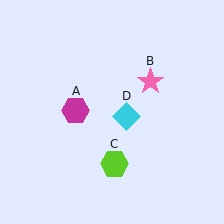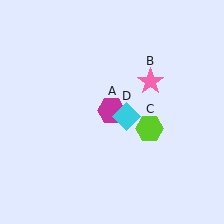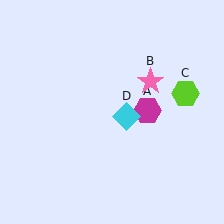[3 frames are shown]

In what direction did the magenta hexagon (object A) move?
The magenta hexagon (object A) moved right.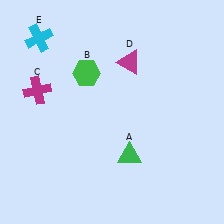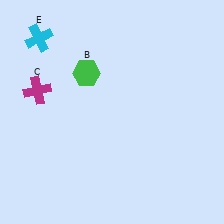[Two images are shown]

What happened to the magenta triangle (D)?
The magenta triangle (D) was removed in Image 2. It was in the top-right area of Image 1.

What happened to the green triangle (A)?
The green triangle (A) was removed in Image 2. It was in the bottom-right area of Image 1.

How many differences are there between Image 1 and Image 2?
There are 2 differences between the two images.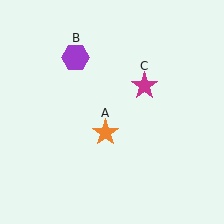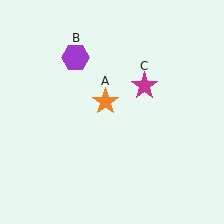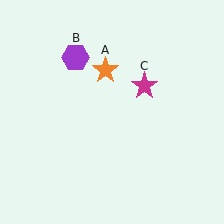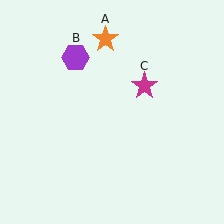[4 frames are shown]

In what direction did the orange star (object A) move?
The orange star (object A) moved up.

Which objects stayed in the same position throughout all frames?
Purple hexagon (object B) and magenta star (object C) remained stationary.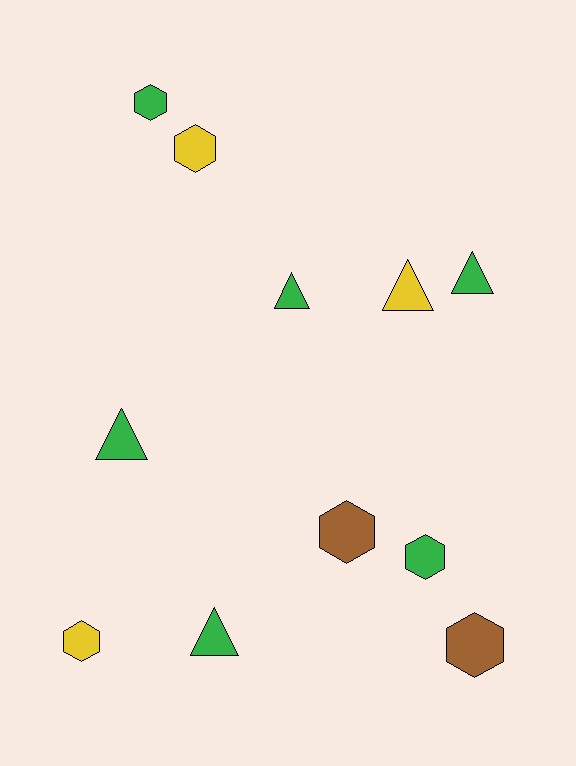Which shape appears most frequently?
Hexagon, with 6 objects.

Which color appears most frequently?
Green, with 6 objects.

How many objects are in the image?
There are 11 objects.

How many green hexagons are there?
There are 2 green hexagons.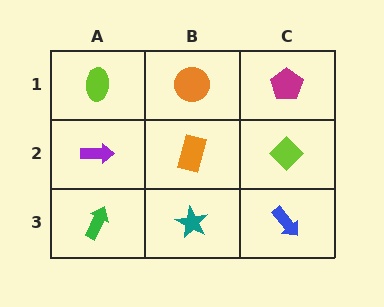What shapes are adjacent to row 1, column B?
An orange rectangle (row 2, column B), a lime ellipse (row 1, column A), a magenta pentagon (row 1, column C).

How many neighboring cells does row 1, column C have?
2.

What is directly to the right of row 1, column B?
A magenta pentagon.